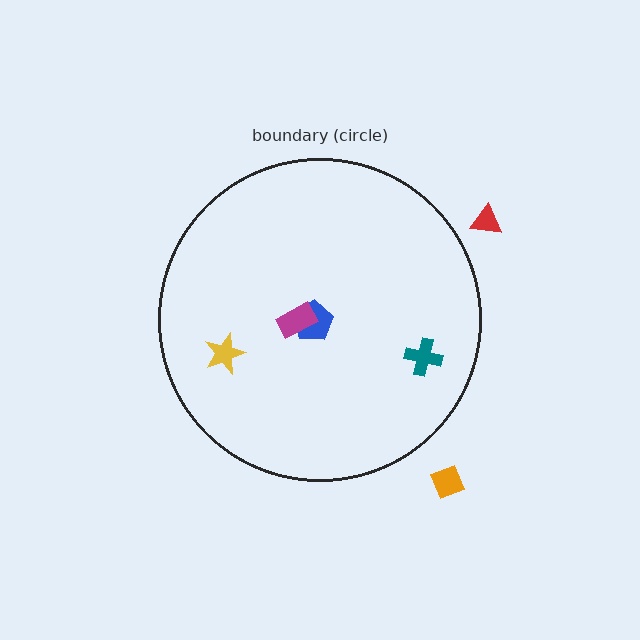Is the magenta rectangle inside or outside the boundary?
Inside.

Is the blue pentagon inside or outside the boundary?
Inside.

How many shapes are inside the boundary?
4 inside, 2 outside.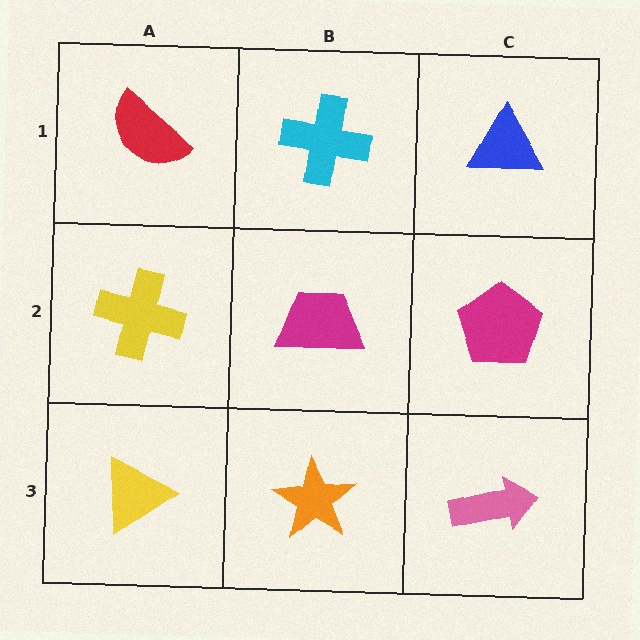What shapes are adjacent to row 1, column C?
A magenta pentagon (row 2, column C), a cyan cross (row 1, column B).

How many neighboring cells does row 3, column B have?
3.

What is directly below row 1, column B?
A magenta trapezoid.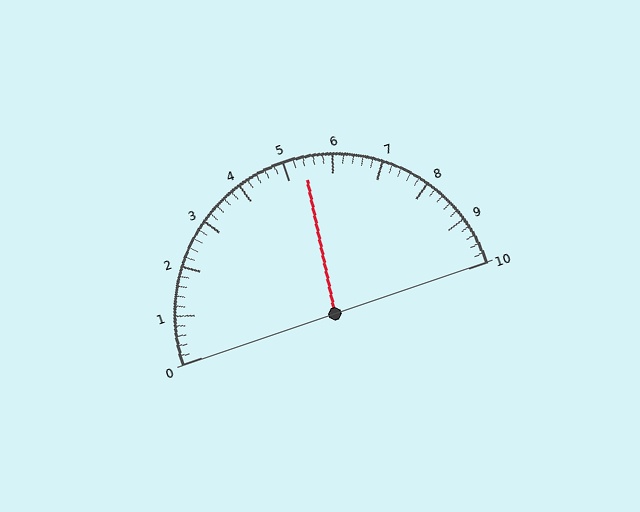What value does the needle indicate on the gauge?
The needle indicates approximately 5.4.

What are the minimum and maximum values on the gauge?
The gauge ranges from 0 to 10.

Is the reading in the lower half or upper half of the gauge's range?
The reading is in the upper half of the range (0 to 10).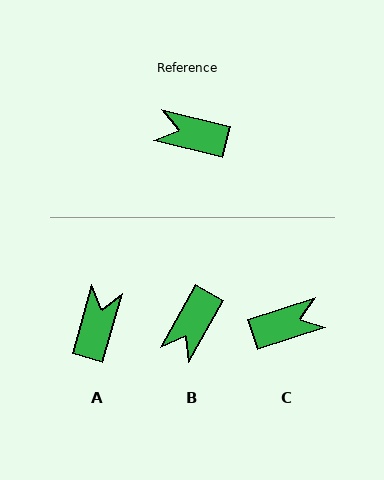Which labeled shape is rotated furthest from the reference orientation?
C, about 148 degrees away.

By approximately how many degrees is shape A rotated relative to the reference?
Approximately 92 degrees clockwise.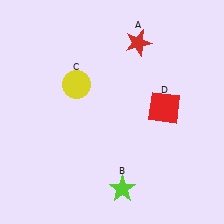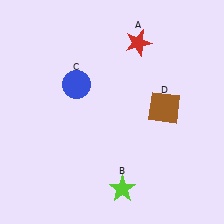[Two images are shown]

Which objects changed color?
C changed from yellow to blue. D changed from red to brown.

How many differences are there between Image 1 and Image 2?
There are 2 differences between the two images.